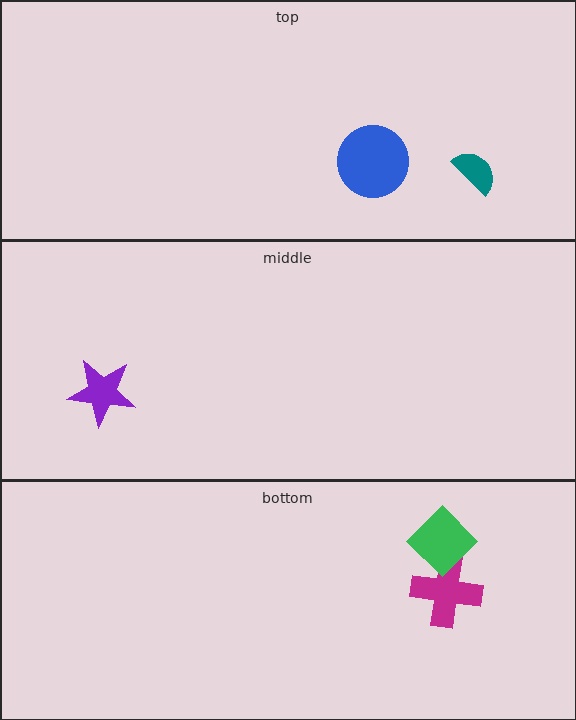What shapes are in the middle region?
The purple star.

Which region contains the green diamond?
The bottom region.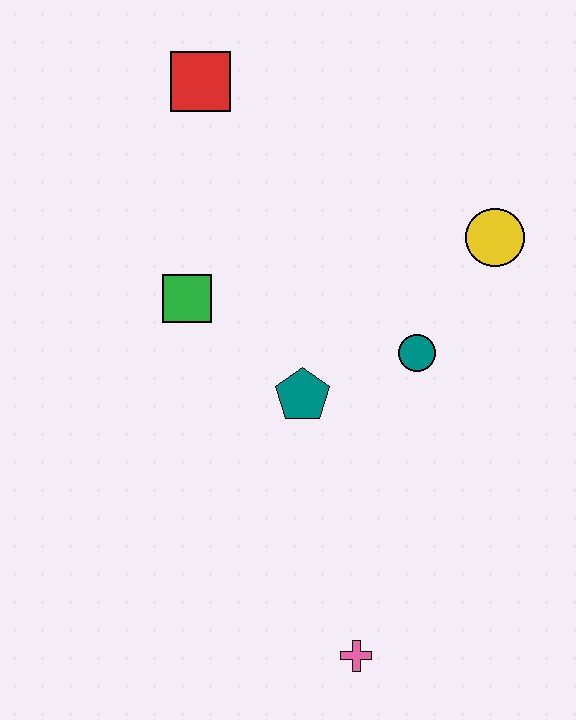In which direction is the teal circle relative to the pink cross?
The teal circle is above the pink cross.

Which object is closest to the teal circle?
The teal pentagon is closest to the teal circle.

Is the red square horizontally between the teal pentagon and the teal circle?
No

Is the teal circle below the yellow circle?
Yes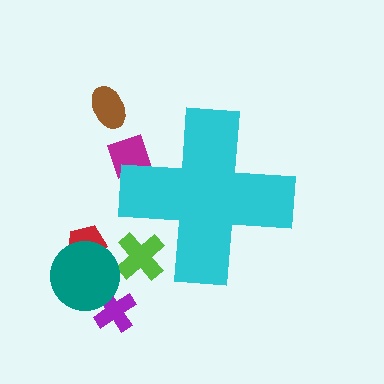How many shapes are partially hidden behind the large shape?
2 shapes are partially hidden.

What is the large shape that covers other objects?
A cyan cross.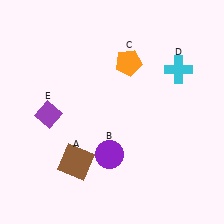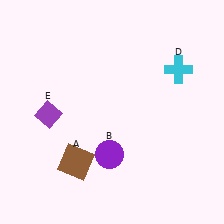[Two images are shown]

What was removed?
The orange pentagon (C) was removed in Image 2.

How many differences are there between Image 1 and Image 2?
There is 1 difference between the two images.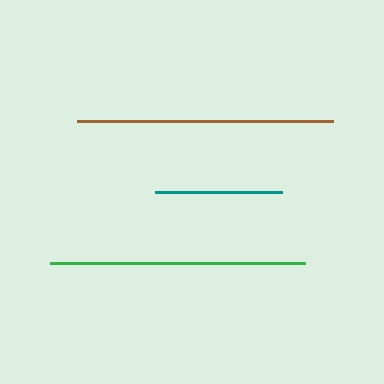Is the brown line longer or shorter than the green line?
The brown line is longer than the green line.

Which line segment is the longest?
The brown line is the longest at approximately 256 pixels.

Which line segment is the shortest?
The teal line is the shortest at approximately 126 pixels.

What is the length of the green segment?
The green segment is approximately 254 pixels long.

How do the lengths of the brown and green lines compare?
The brown and green lines are approximately the same length.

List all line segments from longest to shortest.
From longest to shortest: brown, green, teal.